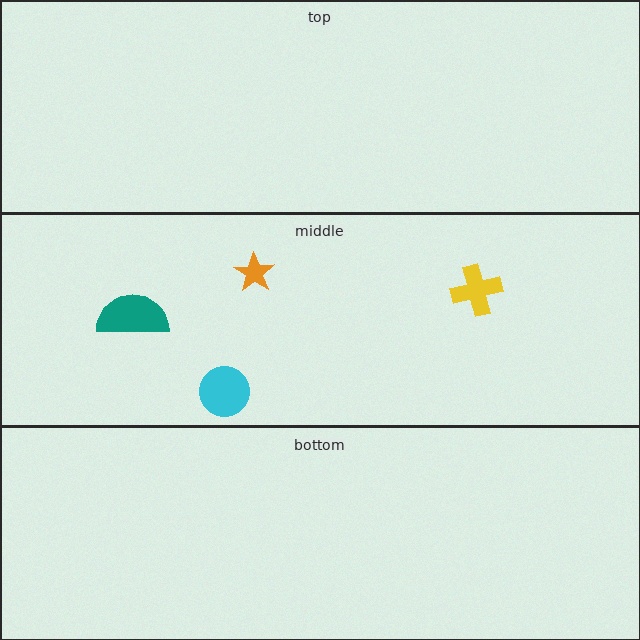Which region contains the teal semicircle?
The middle region.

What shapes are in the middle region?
The yellow cross, the orange star, the cyan circle, the teal semicircle.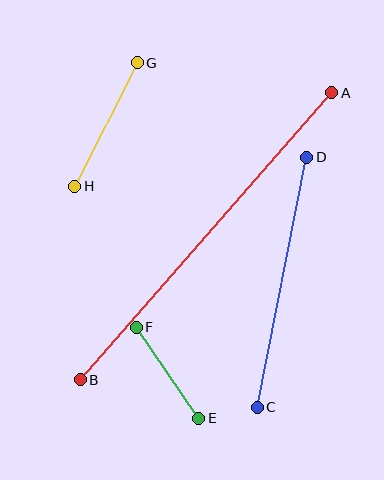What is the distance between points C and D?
The distance is approximately 255 pixels.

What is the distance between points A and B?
The distance is approximately 382 pixels.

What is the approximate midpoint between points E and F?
The midpoint is at approximately (168, 373) pixels.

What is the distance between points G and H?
The distance is approximately 138 pixels.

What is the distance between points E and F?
The distance is approximately 110 pixels.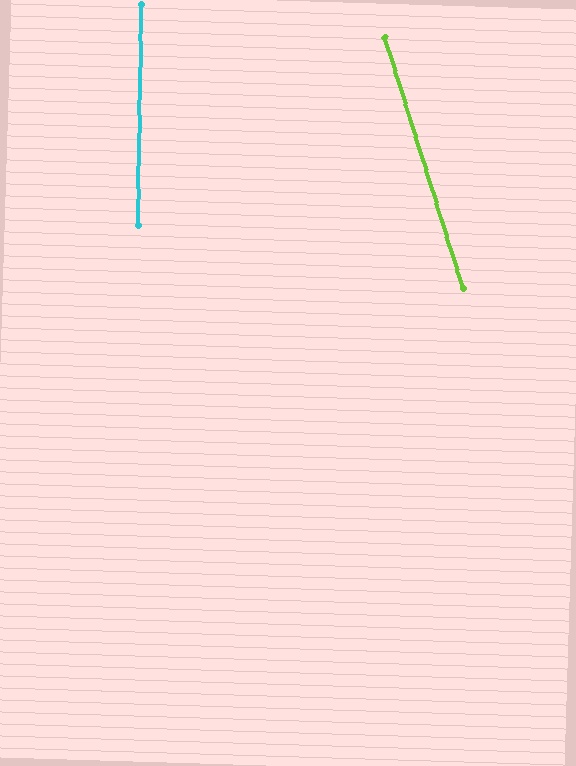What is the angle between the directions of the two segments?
Approximately 18 degrees.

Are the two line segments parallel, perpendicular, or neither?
Neither parallel nor perpendicular — they differ by about 18°.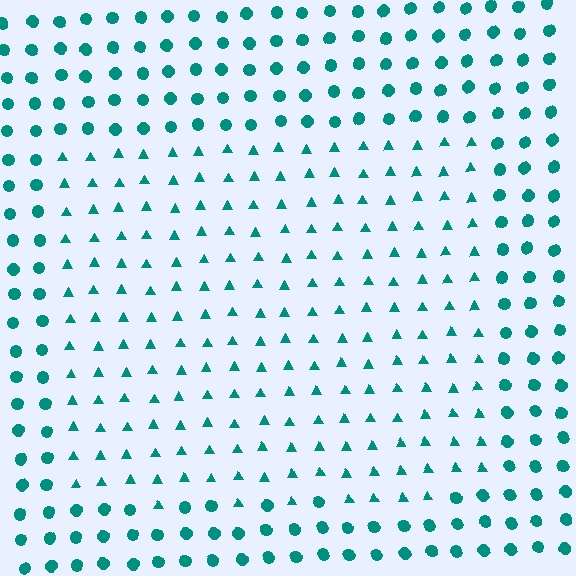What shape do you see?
I see a rectangle.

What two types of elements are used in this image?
The image uses triangles inside the rectangle region and circles outside it.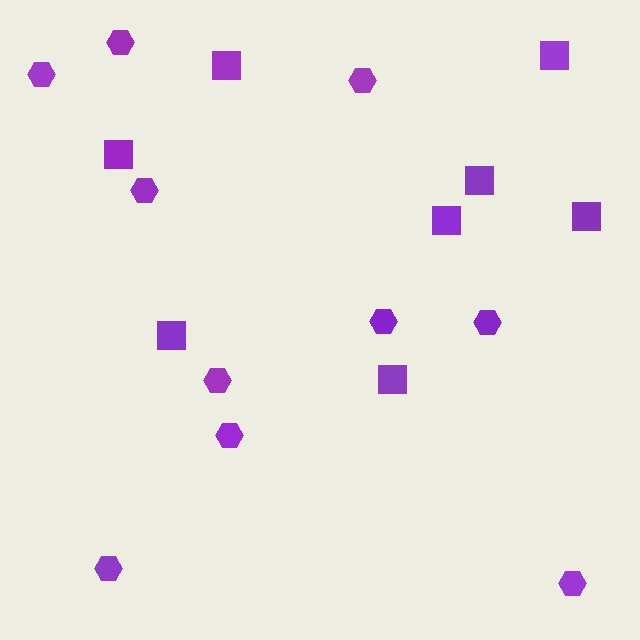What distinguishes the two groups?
There are 2 groups: one group of hexagons (10) and one group of squares (8).